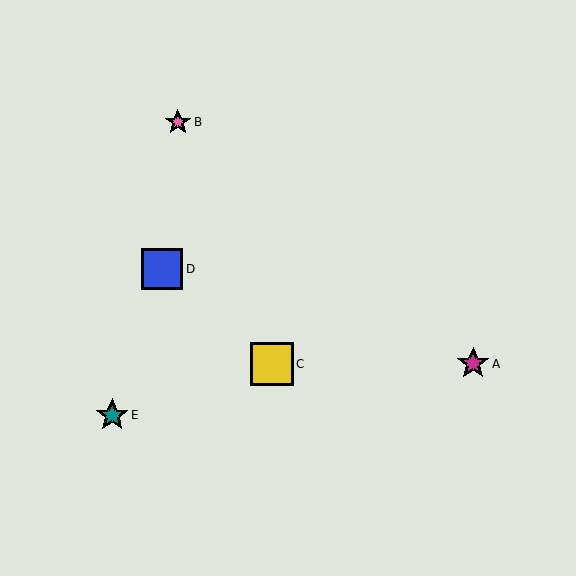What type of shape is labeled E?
Shape E is a teal star.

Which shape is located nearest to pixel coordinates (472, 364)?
The magenta star (labeled A) at (473, 364) is nearest to that location.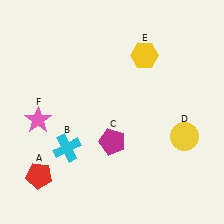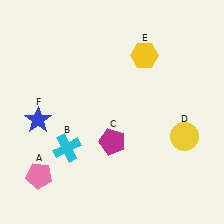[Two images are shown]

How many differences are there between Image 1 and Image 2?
There are 2 differences between the two images.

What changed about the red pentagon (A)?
In Image 1, A is red. In Image 2, it changed to pink.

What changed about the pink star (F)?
In Image 1, F is pink. In Image 2, it changed to blue.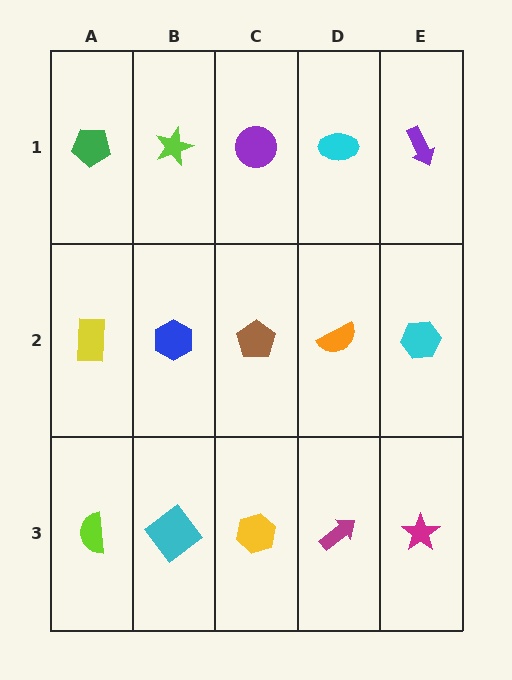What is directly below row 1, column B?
A blue hexagon.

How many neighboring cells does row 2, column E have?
3.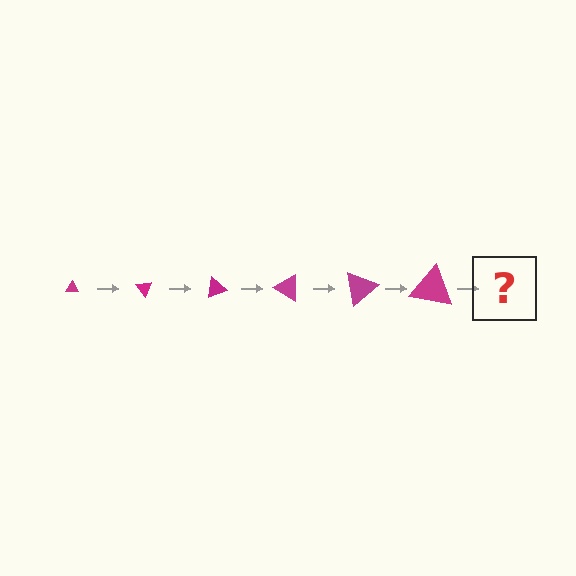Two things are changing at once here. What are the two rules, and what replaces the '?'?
The two rules are that the triangle grows larger each step and it rotates 50 degrees each step. The '?' should be a triangle, larger than the previous one and rotated 300 degrees from the start.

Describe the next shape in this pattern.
It should be a triangle, larger than the previous one and rotated 300 degrees from the start.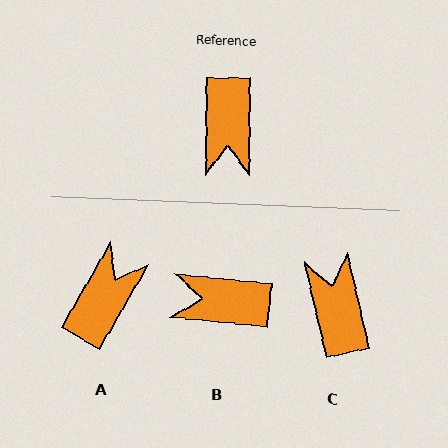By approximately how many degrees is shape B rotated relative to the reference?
Approximately 96 degrees clockwise.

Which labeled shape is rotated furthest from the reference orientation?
C, about 167 degrees away.